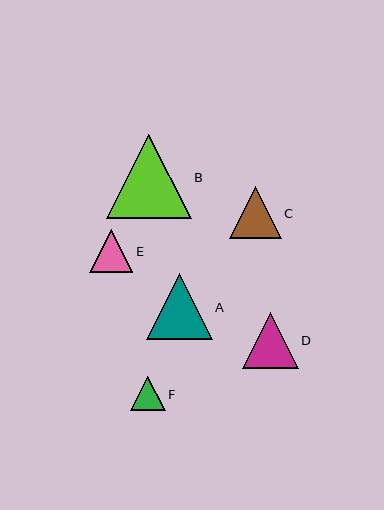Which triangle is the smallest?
Triangle F is the smallest with a size of approximately 35 pixels.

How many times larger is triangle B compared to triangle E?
Triangle B is approximately 2.0 times the size of triangle E.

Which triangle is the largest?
Triangle B is the largest with a size of approximately 85 pixels.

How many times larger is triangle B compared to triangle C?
Triangle B is approximately 1.6 times the size of triangle C.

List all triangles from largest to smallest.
From largest to smallest: B, A, D, C, E, F.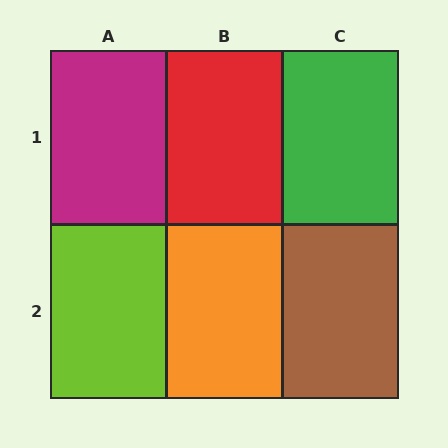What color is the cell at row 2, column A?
Lime.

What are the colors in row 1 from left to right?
Magenta, red, green.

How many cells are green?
1 cell is green.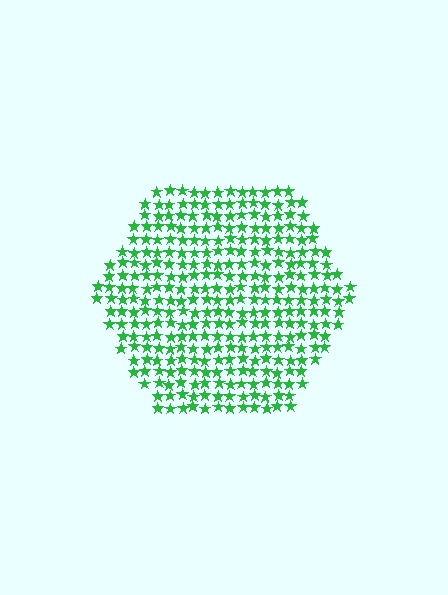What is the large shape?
The large shape is a hexagon.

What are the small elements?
The small elements are stars.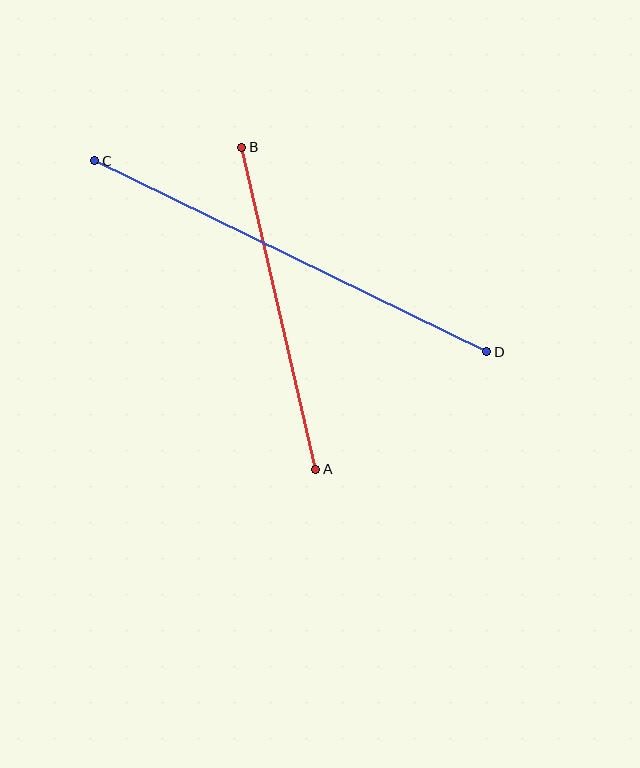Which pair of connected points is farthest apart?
Points C and D are farthest apart.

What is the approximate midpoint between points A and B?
The midpoint is at approximately (279, 308) pixels.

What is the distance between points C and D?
The distance is approximately 436 pixels.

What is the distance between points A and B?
The distance is approximately 331 pixels.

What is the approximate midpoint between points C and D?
The midpoint is at approximately (291, 256) pixels.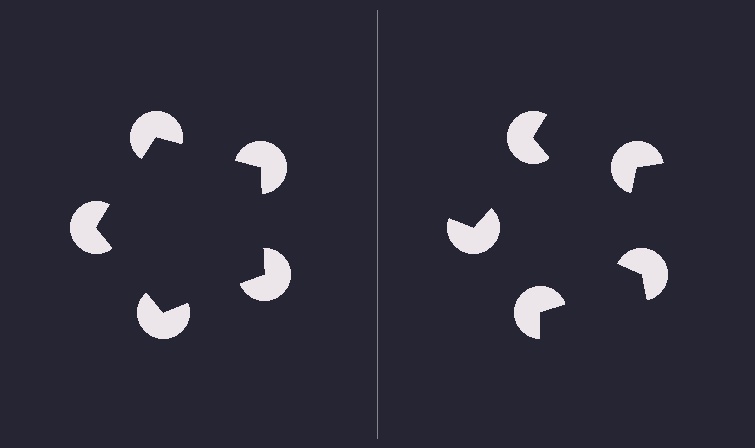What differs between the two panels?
The pac-man discs are positioned identically on both sides; only the wedge orientations differ. On the left they align to a pentagon; on the right they are misaligned.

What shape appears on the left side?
An illusory pentagon.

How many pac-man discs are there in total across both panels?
10 — 5 on each side.